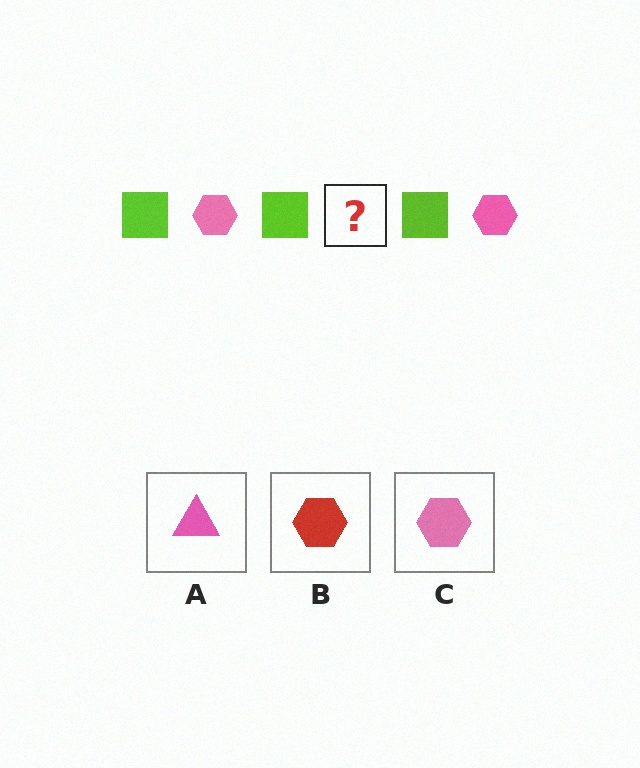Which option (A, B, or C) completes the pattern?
C.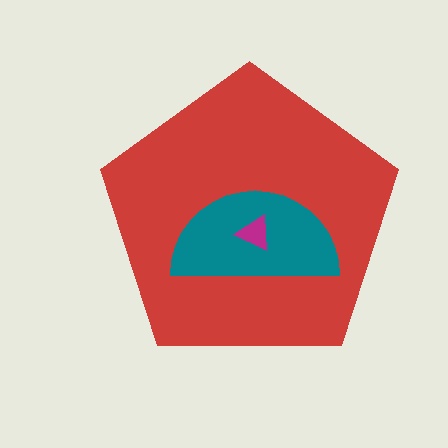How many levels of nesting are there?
3.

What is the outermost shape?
The red pentagon.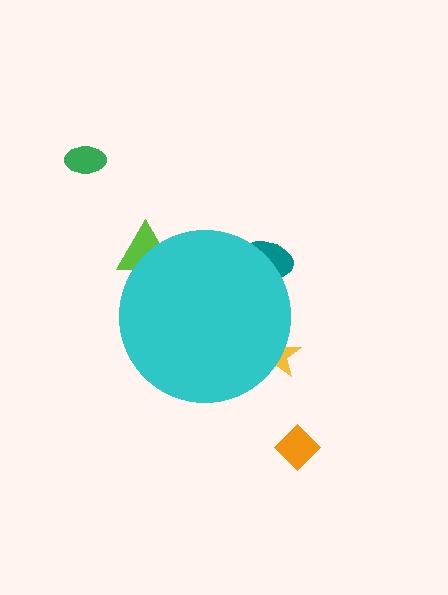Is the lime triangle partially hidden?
Yes, the lime triangle is partially hidden behind the cyan circle.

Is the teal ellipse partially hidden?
Yes, the teal ellipse is partially hidden behind the cyan circle.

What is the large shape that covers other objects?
A cyan circle.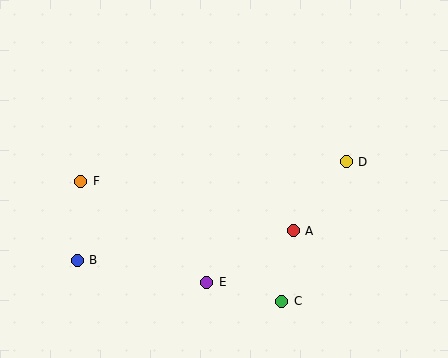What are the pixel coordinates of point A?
Point A is at (293, 231).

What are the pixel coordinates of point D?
Point D is at (346, 162).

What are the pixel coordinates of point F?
Point F is at (81, 181).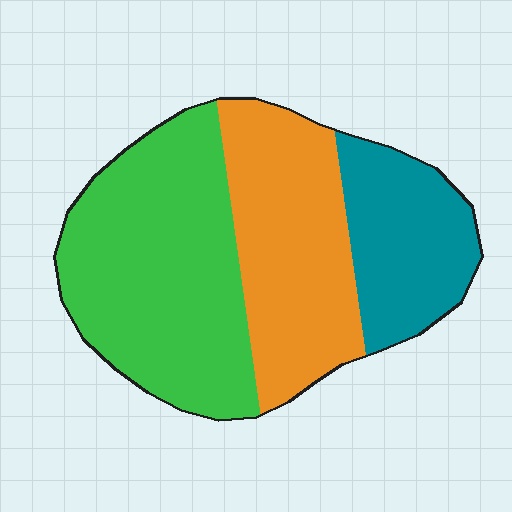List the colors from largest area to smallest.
From largest to smallest: green, orange, teal.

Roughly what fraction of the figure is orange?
Orange takes up about one third (1/3) of the figure.